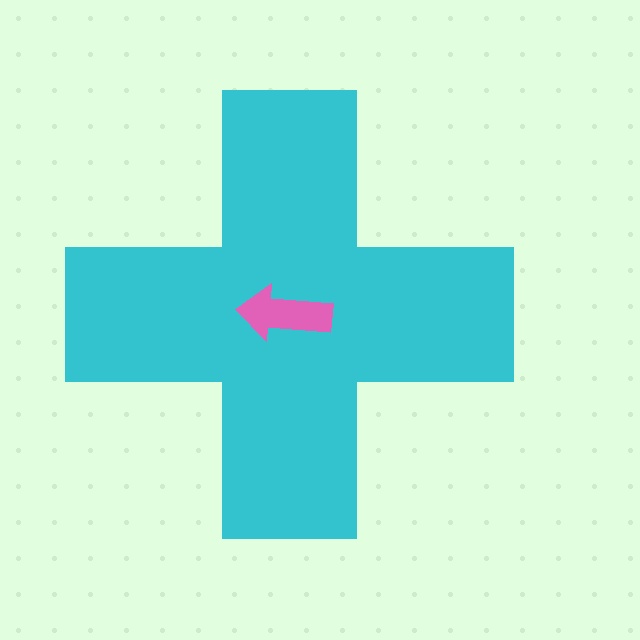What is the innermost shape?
The pink arrow.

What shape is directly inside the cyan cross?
The pink arrow.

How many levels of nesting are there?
2.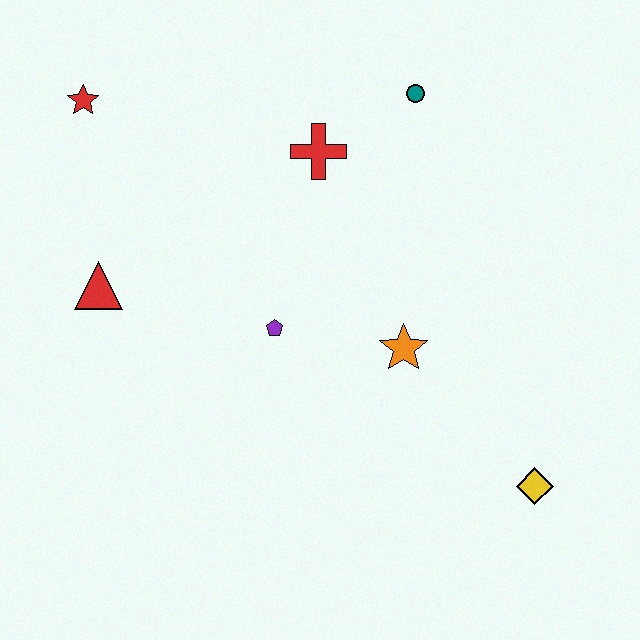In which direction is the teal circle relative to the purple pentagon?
The teal circle is above the purple pentagon.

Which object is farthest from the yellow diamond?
The red star is farthest from the yellow diamond.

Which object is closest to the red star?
The red triangle is closest to the red star.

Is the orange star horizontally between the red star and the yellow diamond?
Yes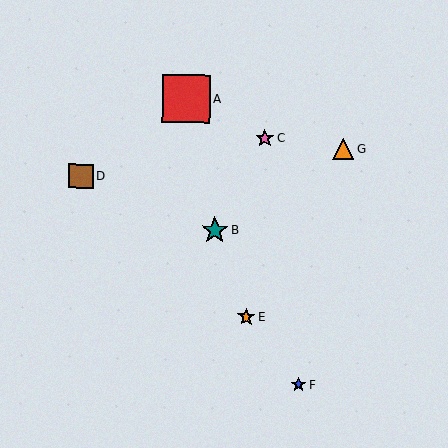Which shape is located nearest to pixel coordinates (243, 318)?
The orange star (labeled E) at (246, 317) is nearest to that location.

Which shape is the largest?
The red square (labeled A) is the largest.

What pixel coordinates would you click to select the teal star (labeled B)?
Click at (215, 230) to select the teal star B.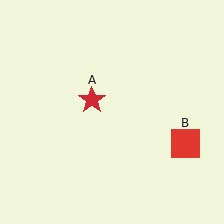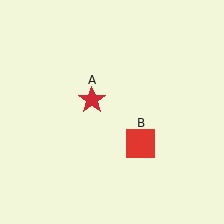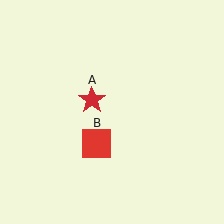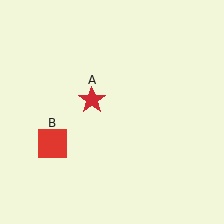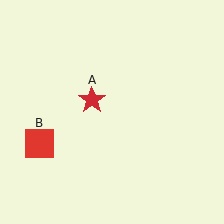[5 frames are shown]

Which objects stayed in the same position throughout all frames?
Red star (object A) remained stationary.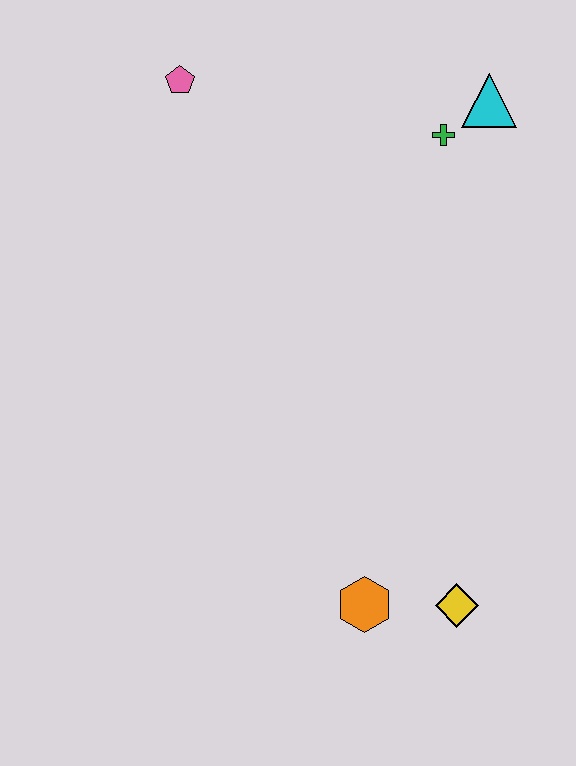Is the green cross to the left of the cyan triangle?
Yes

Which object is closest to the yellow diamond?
The orange hexagon is closest to the yellow diamond.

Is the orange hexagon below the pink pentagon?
Yes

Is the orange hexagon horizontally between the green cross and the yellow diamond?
No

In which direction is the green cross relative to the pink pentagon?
The green cross is to the right of the pink pentagon.